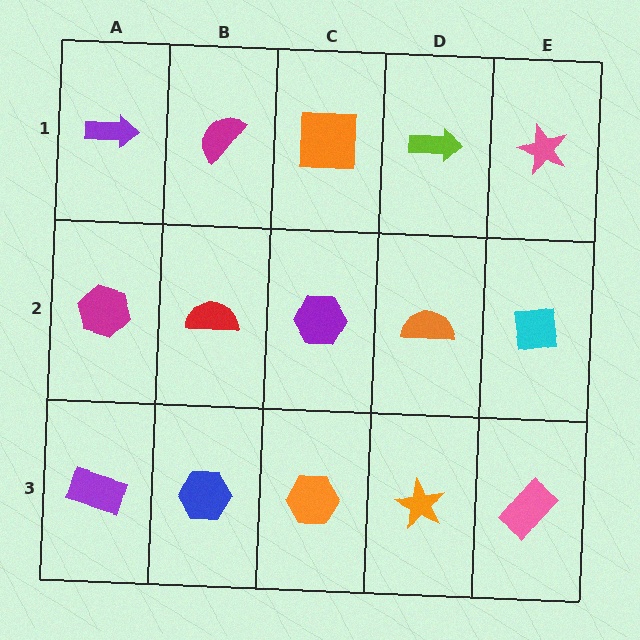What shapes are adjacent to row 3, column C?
A purple hexagon (row 2, column C), a blue hexagon (row 3, column B), an orange star (row 3, column D).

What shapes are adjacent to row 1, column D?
An orange semicircle (row 2, column D), an orange square (row 1, column C), a pink star (row 1, column E).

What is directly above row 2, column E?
A pink star.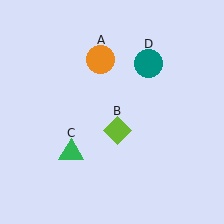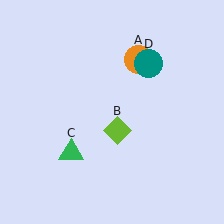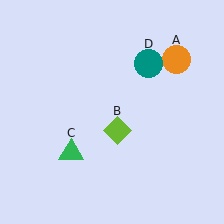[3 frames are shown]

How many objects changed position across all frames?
1 object changed position: orange circle (object A).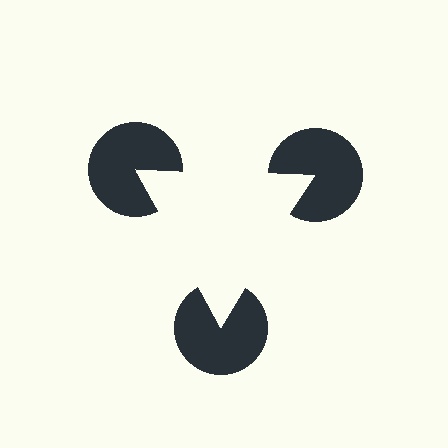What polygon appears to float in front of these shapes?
An illusory triangle — its edges are inferred from the aligned wedge cuts in the pac-man discs, not physically drawn.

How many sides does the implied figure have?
3 sides.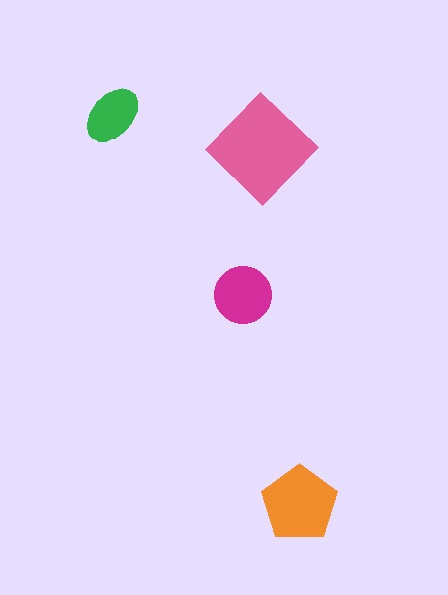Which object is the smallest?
The green ellipse.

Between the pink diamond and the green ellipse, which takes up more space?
The pink diamond.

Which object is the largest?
The pink diamond.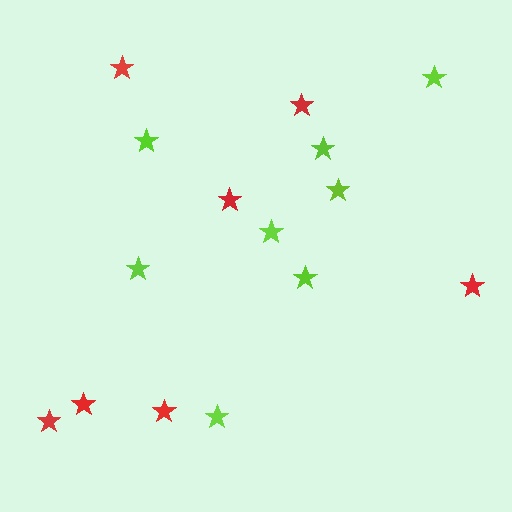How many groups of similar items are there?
There are 2 groups: one group of red stars (7) and one group of lime stars (8).